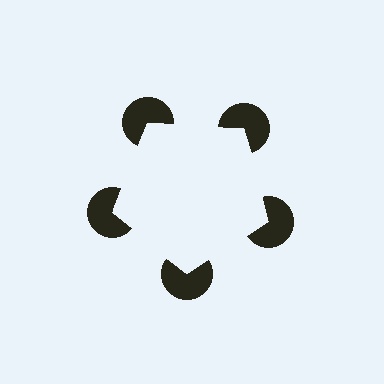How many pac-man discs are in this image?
There are 5 — one at each vertex of the illusory pentagon.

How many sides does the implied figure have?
5 sides.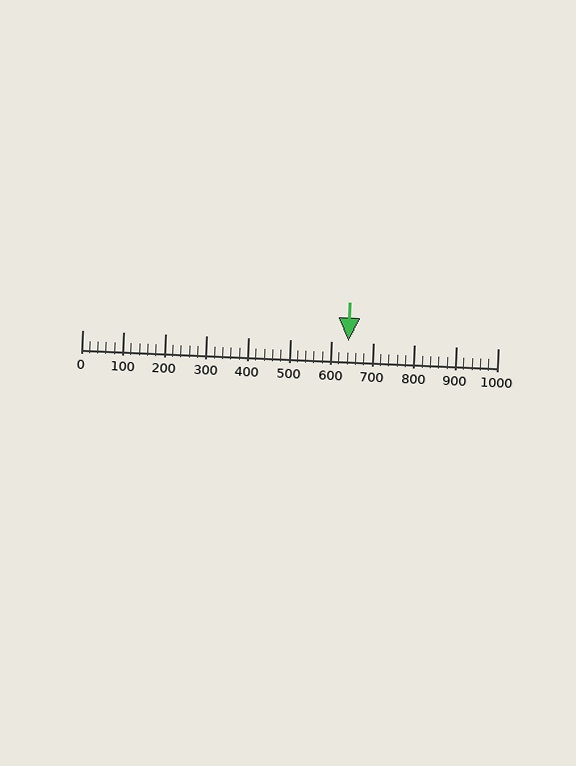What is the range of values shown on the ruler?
The ruler shows values from 0 to 1000.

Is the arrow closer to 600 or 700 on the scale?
The arrow is closer to 600.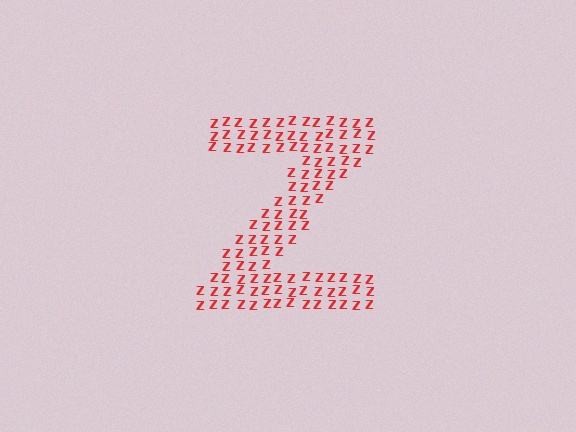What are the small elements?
The small elements are letter Z's.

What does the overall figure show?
The overall figure shows the letter Z.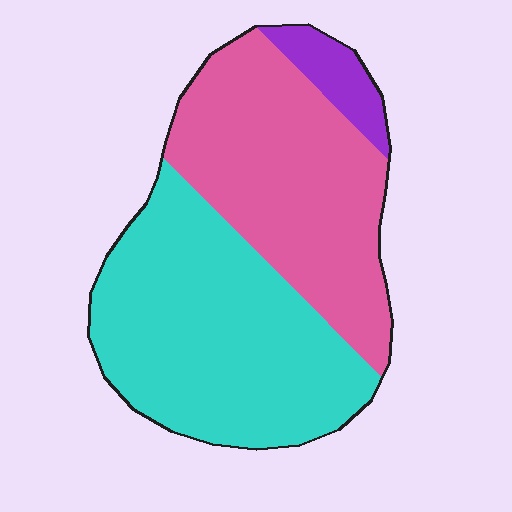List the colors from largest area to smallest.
From largest to smallest: cyan, pink, purple.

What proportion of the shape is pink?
Pink takes up about two fifths (2/5) of the shape.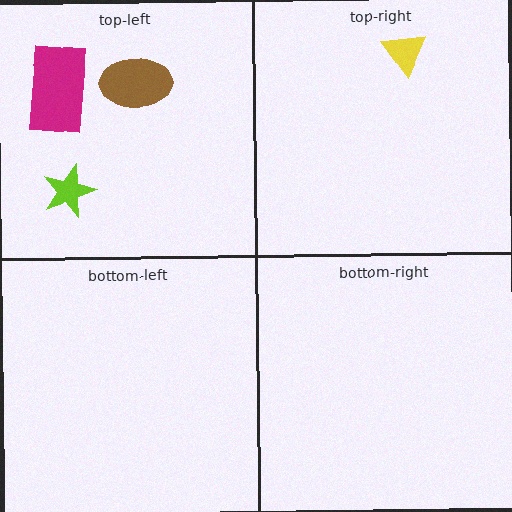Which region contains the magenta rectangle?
The top-left region.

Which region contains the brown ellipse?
The top-left region.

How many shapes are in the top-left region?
3.